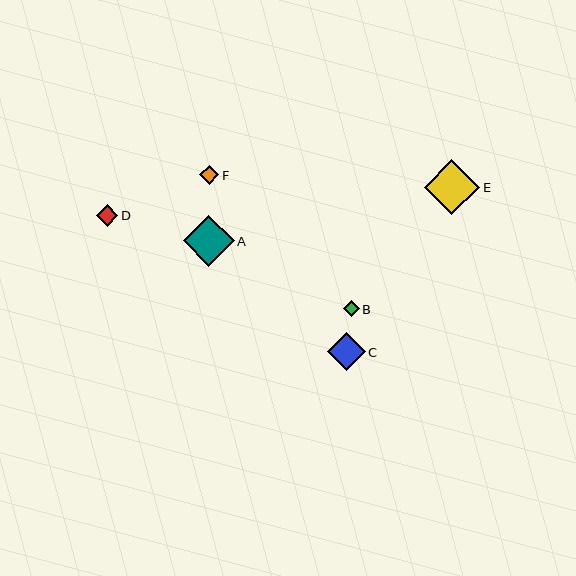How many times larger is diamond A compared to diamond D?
Diamond A is approximately 2.4 times the size of diamond D.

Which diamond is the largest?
Diamond E is the largest with a size of approximately 55 pixels.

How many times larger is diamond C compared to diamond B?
Diamond C is approximately 2.4 times the size of diamond B.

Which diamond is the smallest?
Diamond B is the smallest with a size of approximately 16 pixels.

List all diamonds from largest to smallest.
From largest to smallest: E, A, C, D, F, B.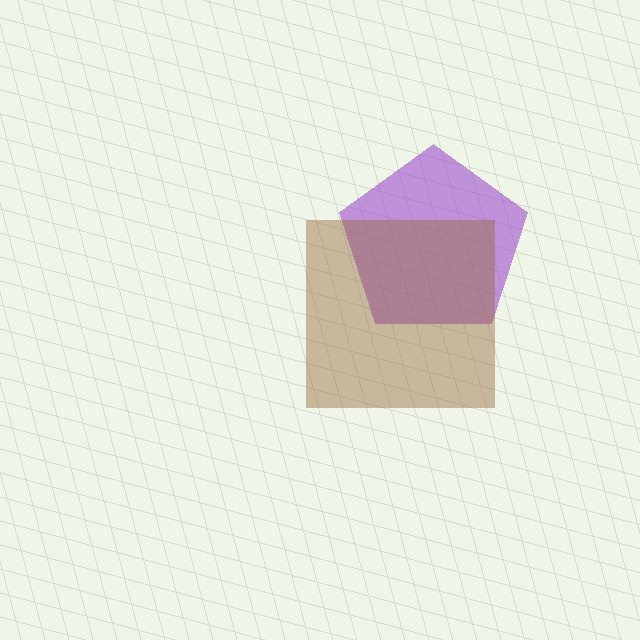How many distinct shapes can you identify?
There are 2 distinct shapes: a purple pentagon, a brown square.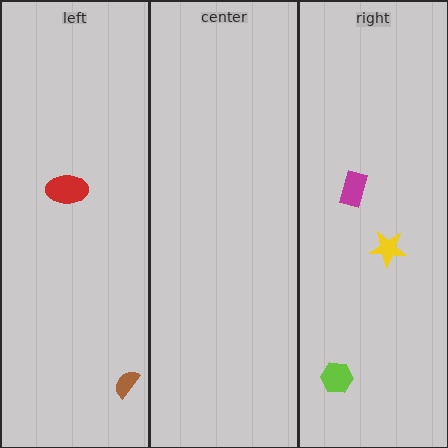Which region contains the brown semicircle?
The left region.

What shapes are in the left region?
The brown semicircle, the red ellipse.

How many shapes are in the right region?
3.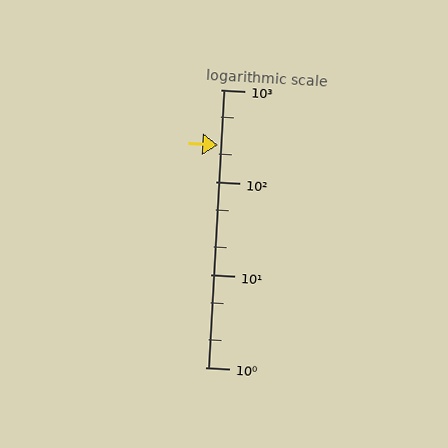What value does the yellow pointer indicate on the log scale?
The pointer indicates approximately 250.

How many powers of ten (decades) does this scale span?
The scale spans 3 decades, from 1 to 1000.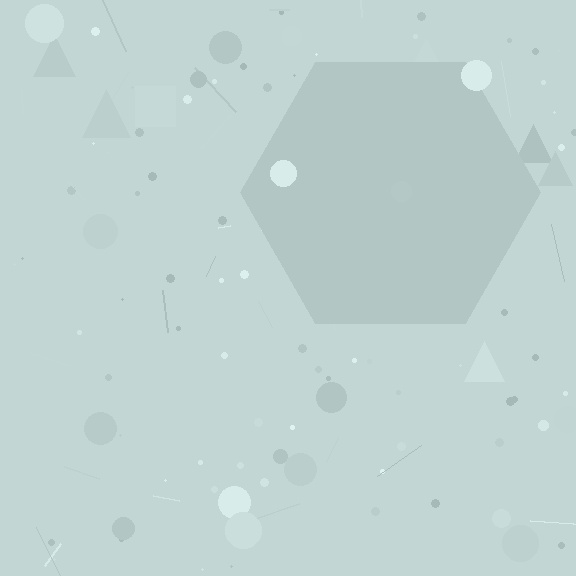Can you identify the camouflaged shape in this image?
The camouflaged shape is a hexagon.